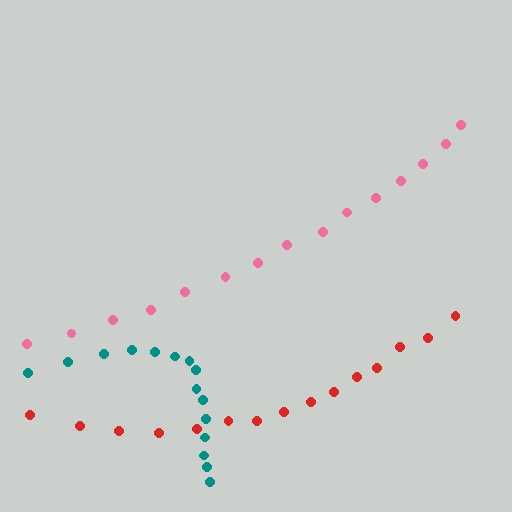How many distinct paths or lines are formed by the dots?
There are 3 distinct paths.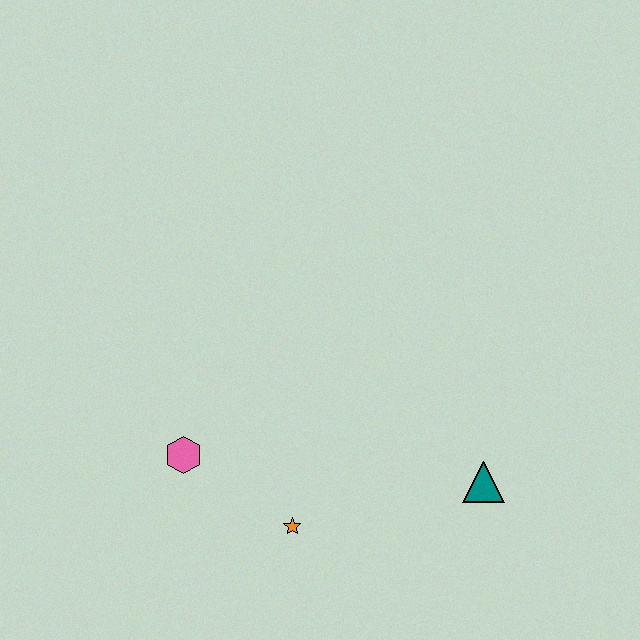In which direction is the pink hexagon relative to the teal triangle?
The pink hexagon is to the left of the teal triangle.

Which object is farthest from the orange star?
The teal triangle is farthest from the orange star.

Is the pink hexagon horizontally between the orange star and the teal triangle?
No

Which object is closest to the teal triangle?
The orange star is closest to the teal triangle.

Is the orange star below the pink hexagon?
Yes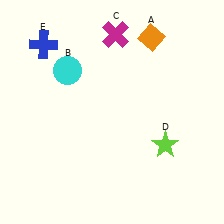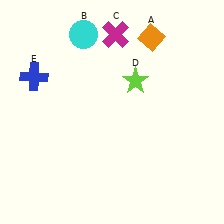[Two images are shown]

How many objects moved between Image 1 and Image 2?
3 objects moved between the two images.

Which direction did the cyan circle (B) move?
The cyan circle (B) moved up.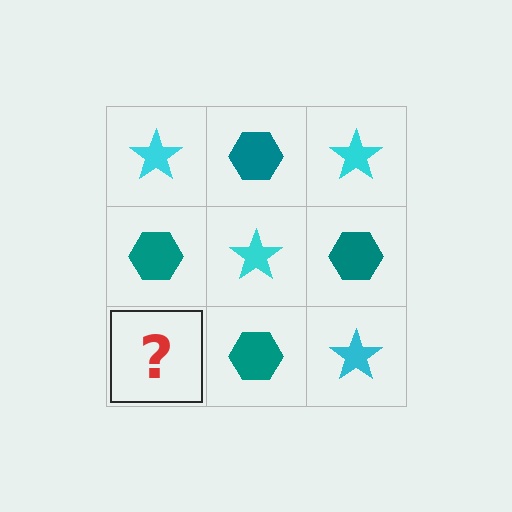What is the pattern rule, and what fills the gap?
The rule is that it alternates cyan star and teal hexagon in a checkerboard pattern. The gap should be filled with a cyan star.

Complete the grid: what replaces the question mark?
The question mark should be replaced with a cyan star.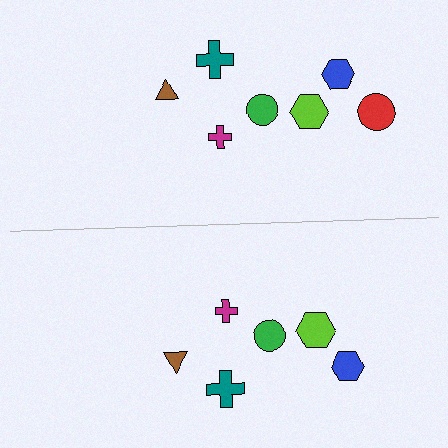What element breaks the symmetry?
A red circle is missing from the bottom side.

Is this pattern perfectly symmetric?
No, the pattern is not perfectly symmetric. A red circle is missing from the bottom side.